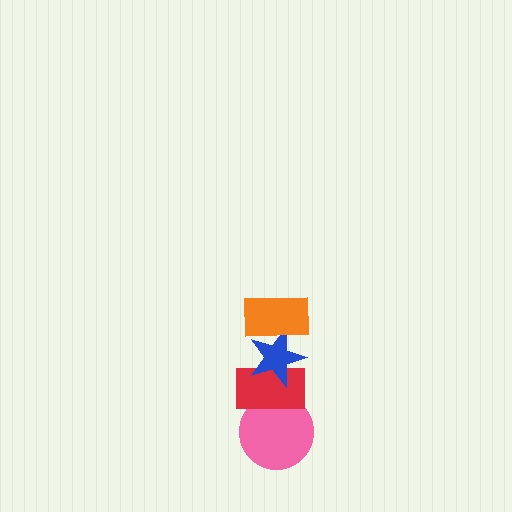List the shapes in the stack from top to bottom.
From top to bottom: the orange rectangle, the blue star, the red rectangle, the pink circle.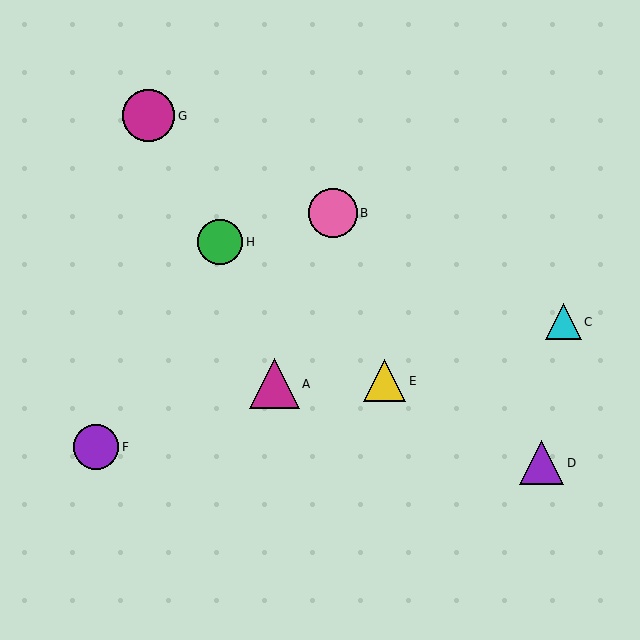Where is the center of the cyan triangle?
The center of the cyan triangle is at (564, 322).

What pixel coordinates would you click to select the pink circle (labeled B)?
Click at (333, 213) to select the pink circle B.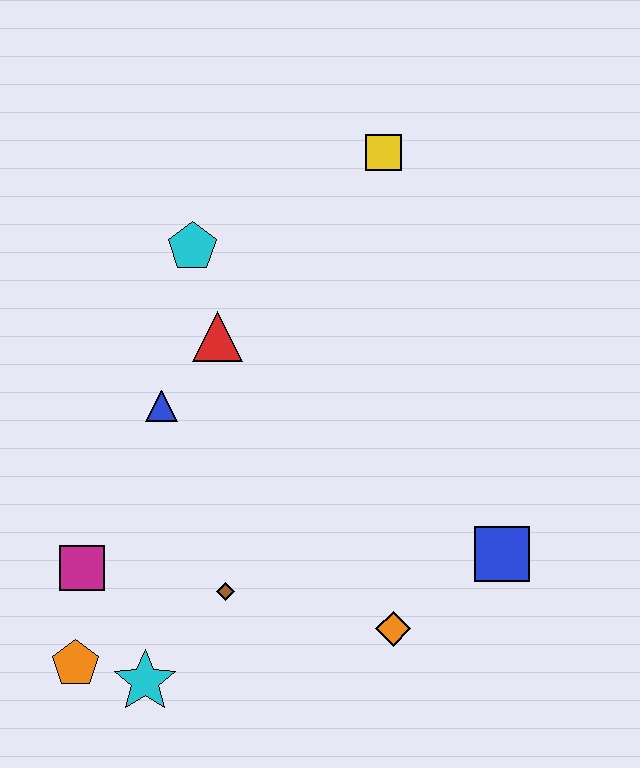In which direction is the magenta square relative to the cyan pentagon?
The magenta square is below the cyan pentagon.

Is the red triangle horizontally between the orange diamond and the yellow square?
No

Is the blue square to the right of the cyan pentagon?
Yes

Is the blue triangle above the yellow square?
No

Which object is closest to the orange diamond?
The blue square is closest to the orange diamond.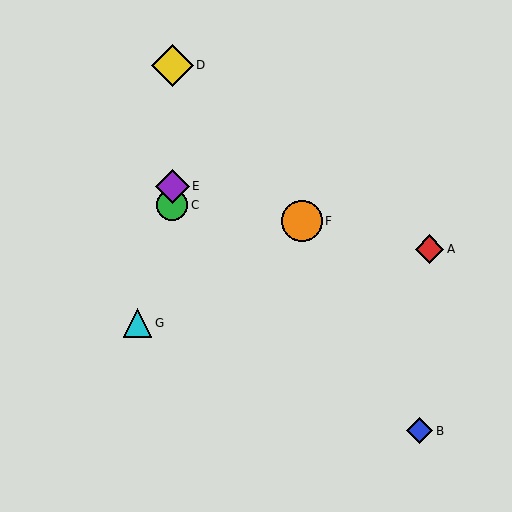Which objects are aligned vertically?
Objects C, D, E are aligned vertically.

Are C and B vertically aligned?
No, C is at x≈172 and B is at x≈419.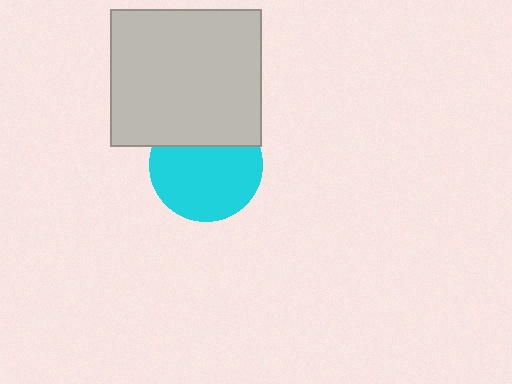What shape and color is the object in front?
The object in front is a light gray rectangle.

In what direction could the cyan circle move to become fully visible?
The cyan circle could move down. That would shift it out from behind the light gray rectangle entirely.